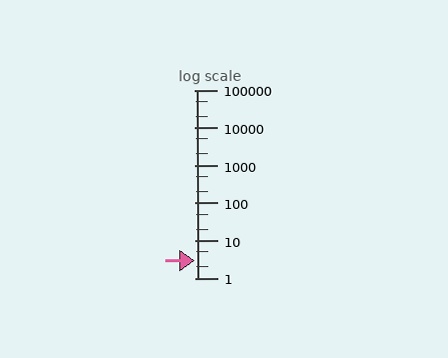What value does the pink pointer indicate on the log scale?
The pointer indicates approximately 2.9.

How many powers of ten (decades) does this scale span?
The scale spans 5 decades, from 1 to 100000.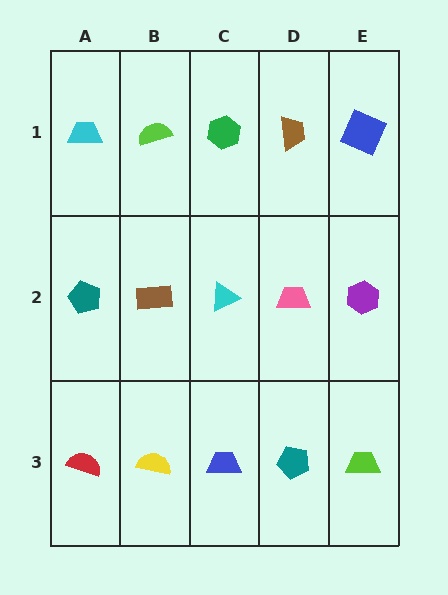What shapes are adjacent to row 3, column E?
A purple hexagon (row 2, column E), a teal pentagon (row 3, column D).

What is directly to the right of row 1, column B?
A green hexagon.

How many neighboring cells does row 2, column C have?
4.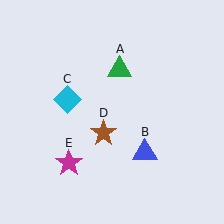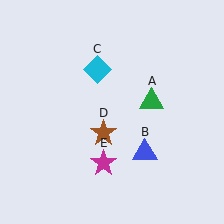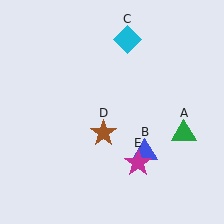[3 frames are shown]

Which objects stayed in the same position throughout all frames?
Blue triangle (object B) and brown star (object D) remained stationary.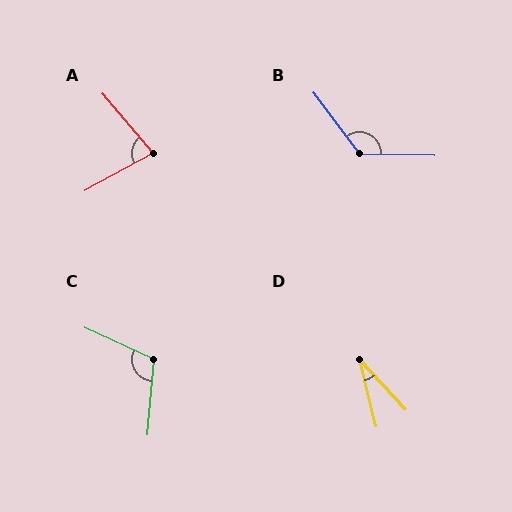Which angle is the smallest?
D, at approximately 29 degrees.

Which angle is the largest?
B, at approximately 128 degrees.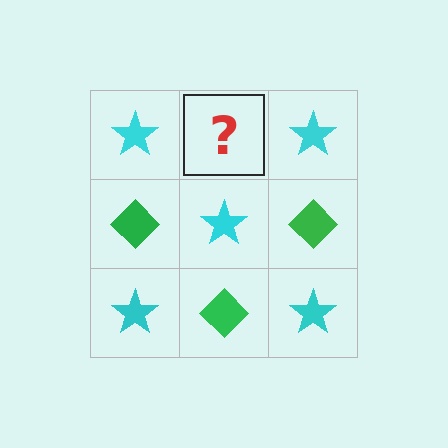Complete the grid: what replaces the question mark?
The question mark should be replaced with a green diamond.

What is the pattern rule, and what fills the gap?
The rule is that it alternates cyan star and green diamond in a checkerboard pattern. The gap should be filled with a green diamond.